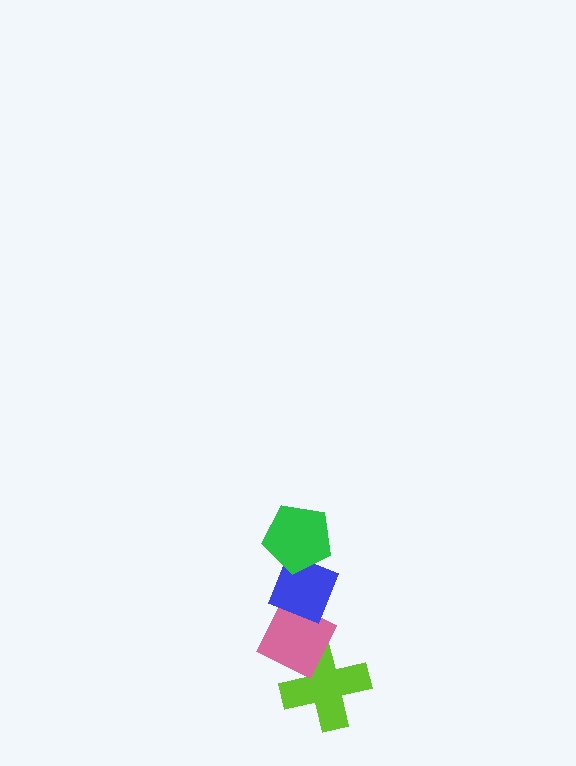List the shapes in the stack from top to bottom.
From top to bottom: the green pentagon, the blue diamond, the pink diamond, the lime cross.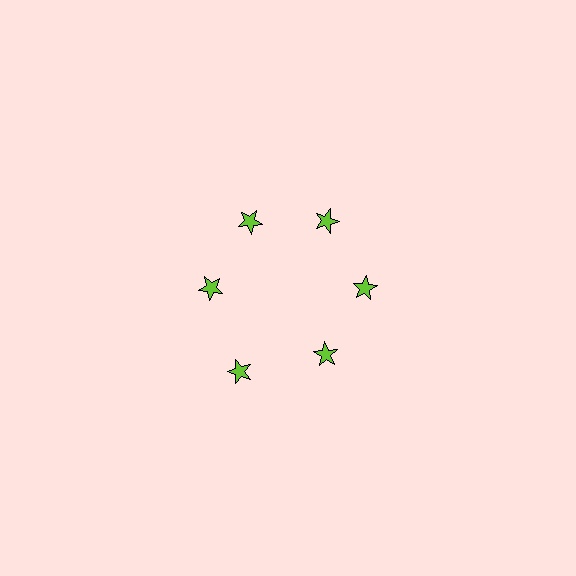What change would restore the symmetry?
The symmetry would be restored by moving it inward, back onto the ring so that all 6 stars sit at equal angles and equal distance from the center.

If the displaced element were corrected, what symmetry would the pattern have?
It would have 6-fold rotational symmetry — the pattern would map onto itself every 60 degrees.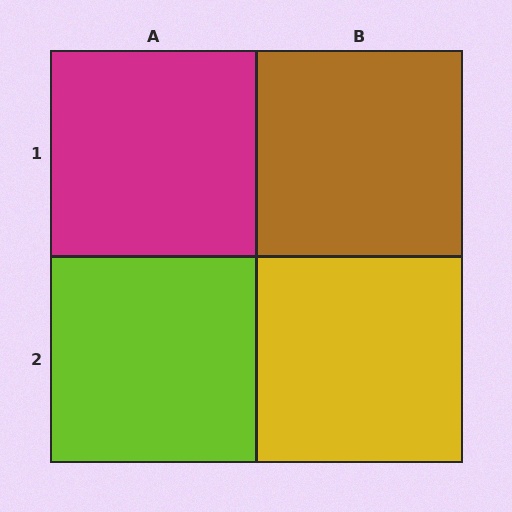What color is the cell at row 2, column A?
Lime.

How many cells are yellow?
1 cell is yellow.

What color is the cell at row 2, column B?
Yellow.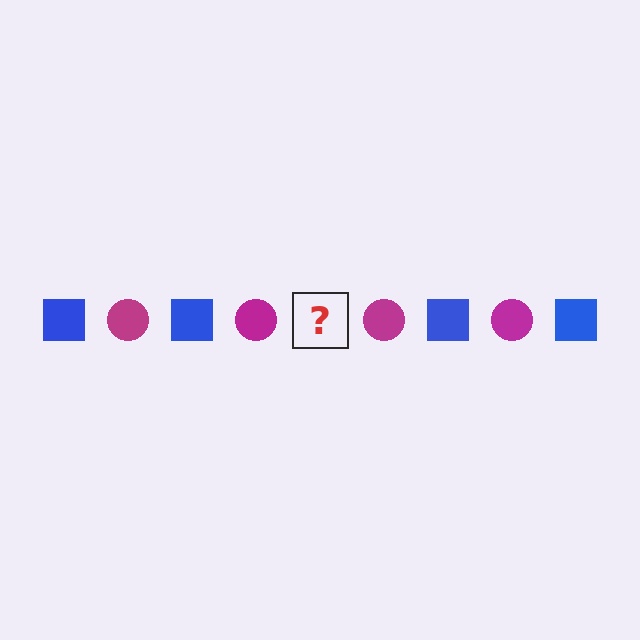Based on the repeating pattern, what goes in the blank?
The blank should be a blue square.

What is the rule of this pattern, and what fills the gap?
The rule is that the pattern alternates between blue square and magenta circle. The gap should be filled with a blue square.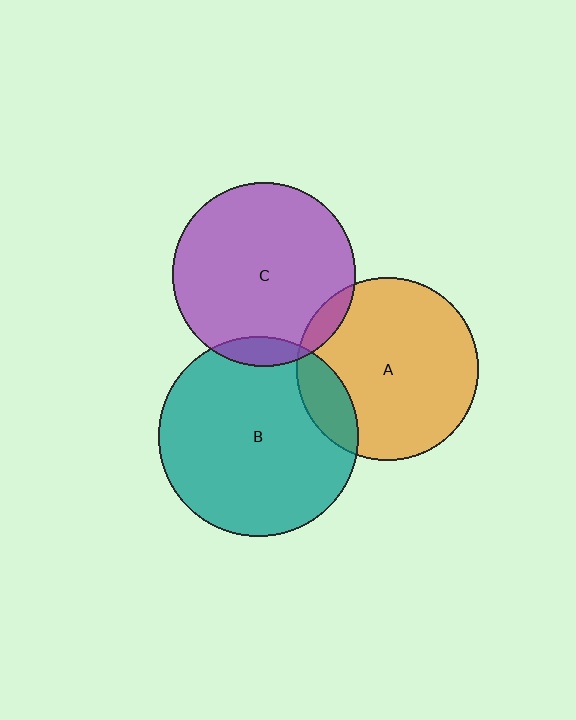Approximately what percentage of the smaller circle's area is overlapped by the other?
Approximately 15%.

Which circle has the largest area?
Circle B (teal).